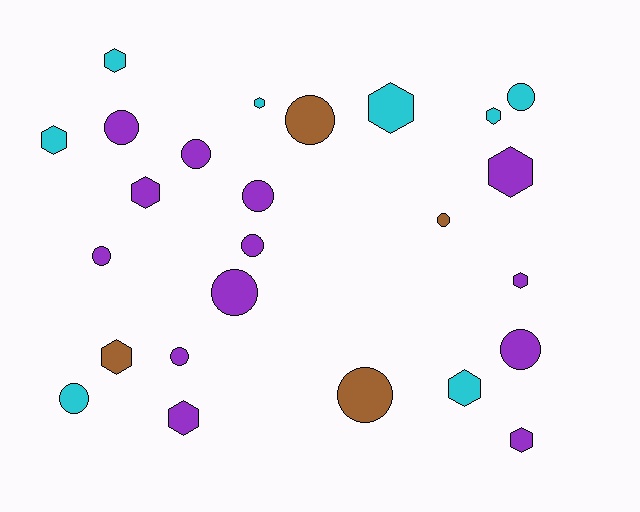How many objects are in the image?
There are 25 objects.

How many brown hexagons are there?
There is 1 brown hexagon.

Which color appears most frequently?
Purple, with 13 objects.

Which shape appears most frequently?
Circle, with 13 objects.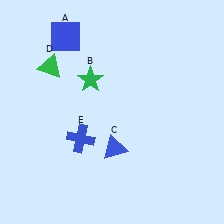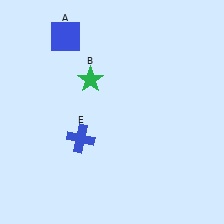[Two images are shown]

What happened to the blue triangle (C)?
The blue triangle (C) was removed in Image 2. It was in the bottom-right area of Image 1.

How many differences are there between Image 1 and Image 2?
There are 2 differences between the two images.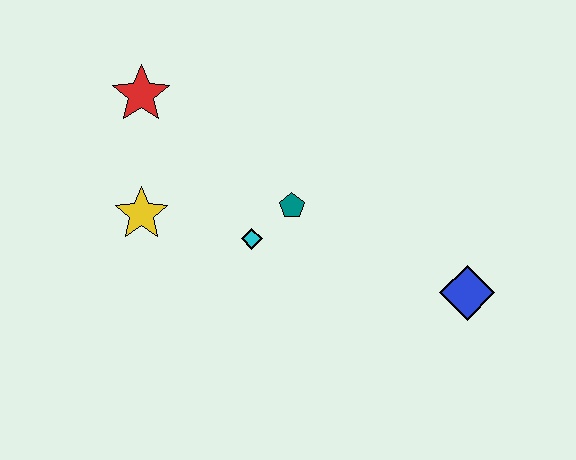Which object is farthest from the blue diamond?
The red star is farthest from the blue diamond.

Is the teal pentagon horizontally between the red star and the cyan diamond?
No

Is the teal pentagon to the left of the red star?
No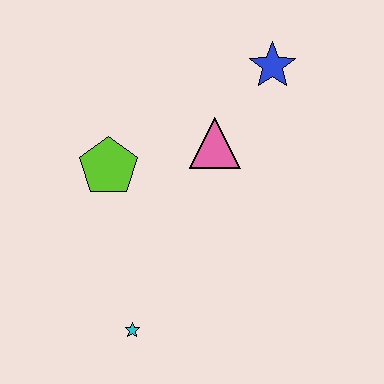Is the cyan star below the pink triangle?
Yes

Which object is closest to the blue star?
The pink triangle is closest to the blue star.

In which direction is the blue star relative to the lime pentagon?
The blue star is to the right of the lime pentagon.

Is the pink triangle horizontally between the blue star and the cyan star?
Yes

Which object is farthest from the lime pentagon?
The blue star is farthest from the lime pentagon.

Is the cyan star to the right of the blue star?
No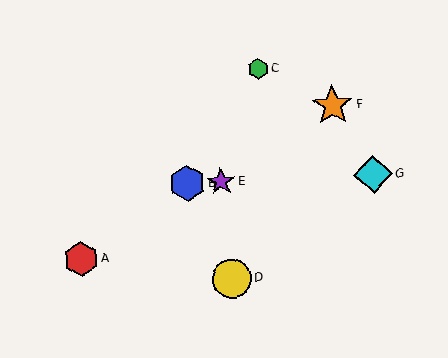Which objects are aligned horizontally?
Objects B, E, G are aligned horizontally.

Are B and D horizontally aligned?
No, B is at y≈183 and D is at y≈279.